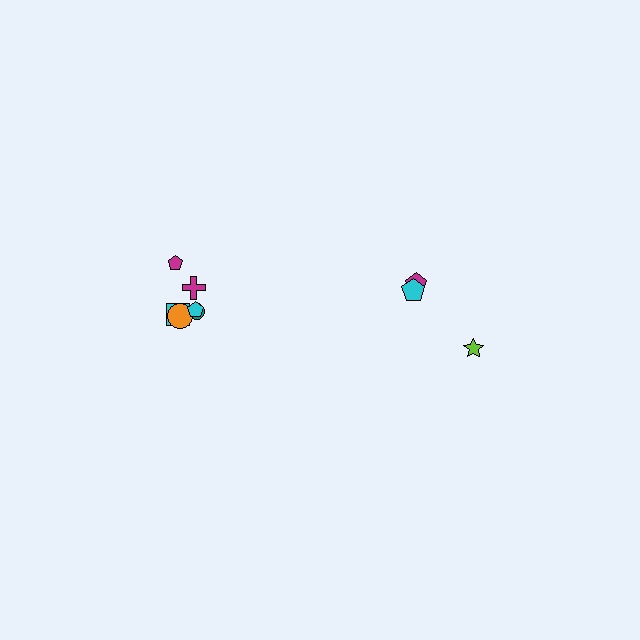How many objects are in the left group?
There are 6 objects.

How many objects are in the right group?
There are 3 objects.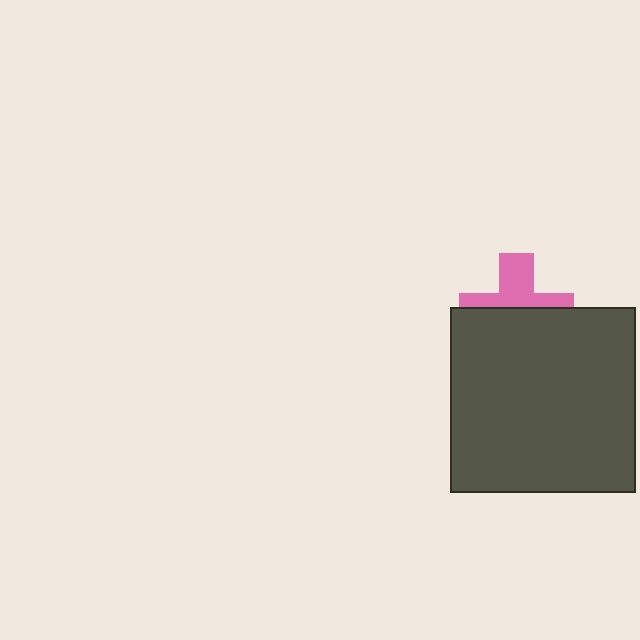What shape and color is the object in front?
The object in front is a dark gray square.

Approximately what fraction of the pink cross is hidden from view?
Roughly 55% of the pink cross is hidden behind the dark gray square.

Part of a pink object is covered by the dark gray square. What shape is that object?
It is a cross.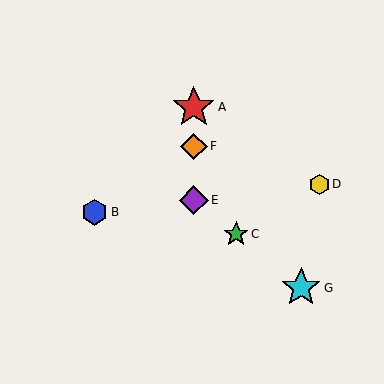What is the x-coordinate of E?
Object E is at x≈194.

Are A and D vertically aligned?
No, A is at x≈194 and D is at x≈319.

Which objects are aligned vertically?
Objects A, E, F are aligned vertically.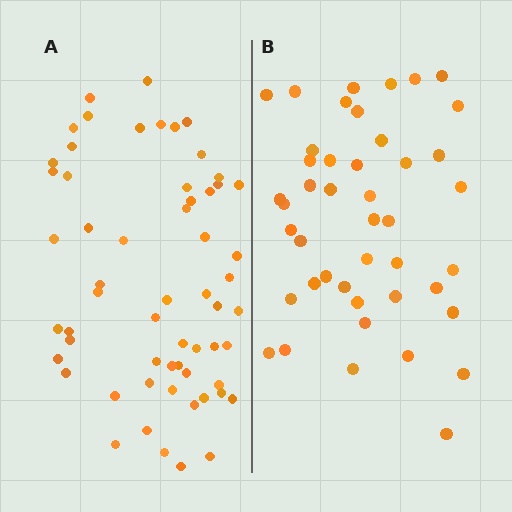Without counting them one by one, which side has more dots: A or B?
Region A (the left region) has more dots.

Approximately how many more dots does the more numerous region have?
Region A has approximately 15 more dots than region B.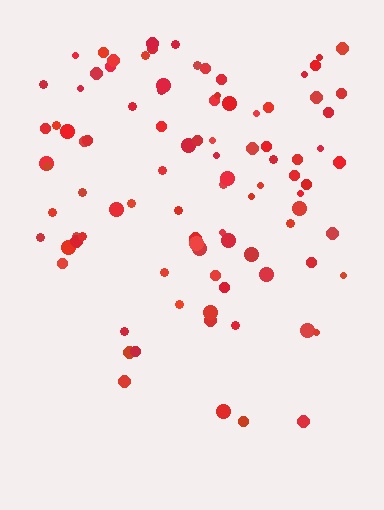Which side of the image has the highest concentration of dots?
The top.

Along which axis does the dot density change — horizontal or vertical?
Vertical.